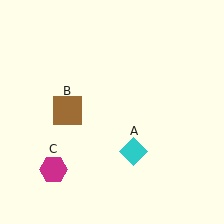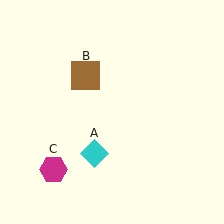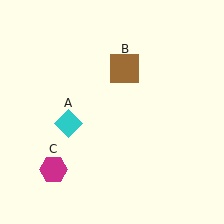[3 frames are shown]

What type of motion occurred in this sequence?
The cyan diamond (object A), brown square (object B) rotated clockwise around the center of the scene.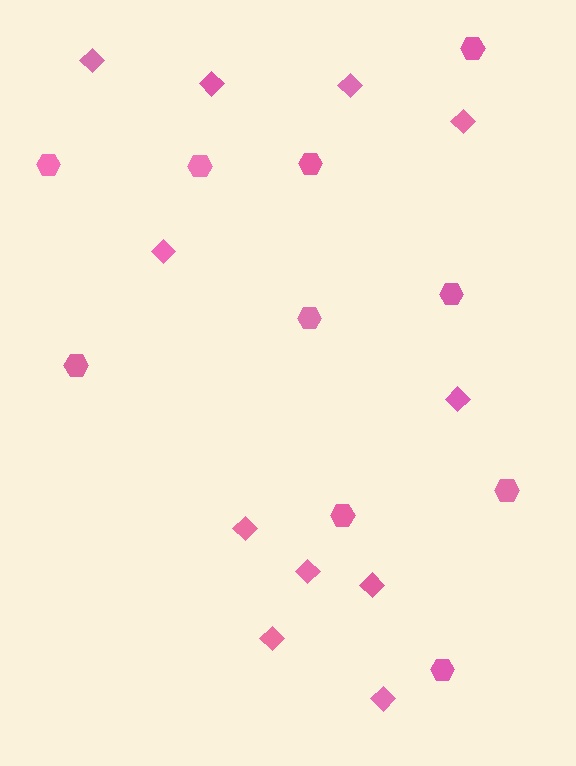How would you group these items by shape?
There are 2 groups: one group of diamonds (11) and one group of hexagons (10).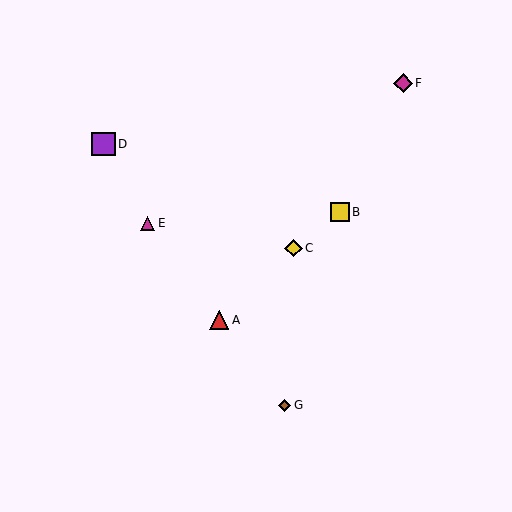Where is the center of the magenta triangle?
The center of the magenta triangle is at (148, 223).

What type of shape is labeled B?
Shape B is a yellow square.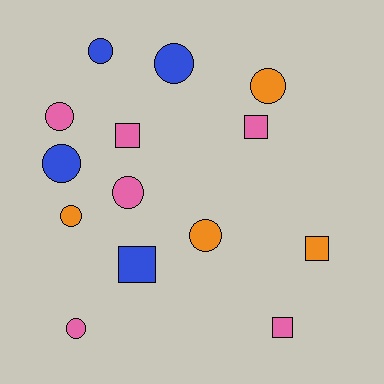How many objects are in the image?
There are 14 objects.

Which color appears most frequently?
Pink, with 6 objects.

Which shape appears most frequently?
Circle, with 9 objects.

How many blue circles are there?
There are 3 blue circles.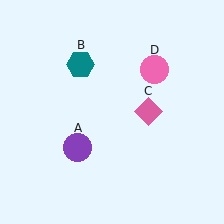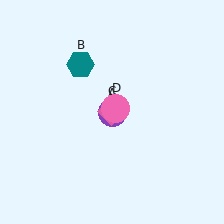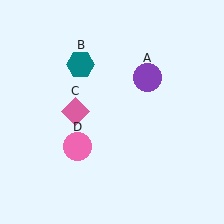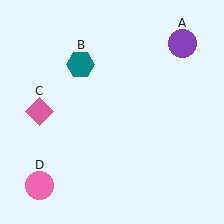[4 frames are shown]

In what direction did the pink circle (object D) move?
The pink circle (object D) moved down and to the left.